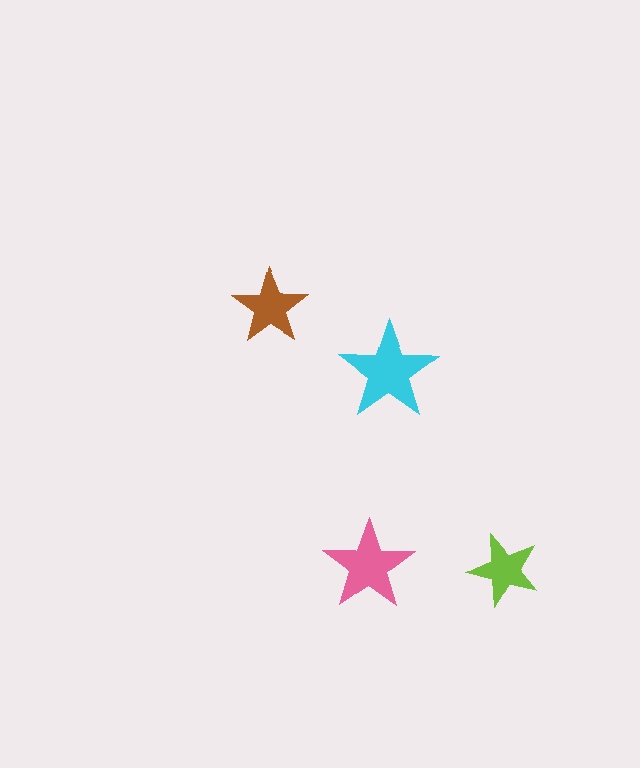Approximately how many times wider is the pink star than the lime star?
About 1.5 times wider.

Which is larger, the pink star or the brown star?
The pink one.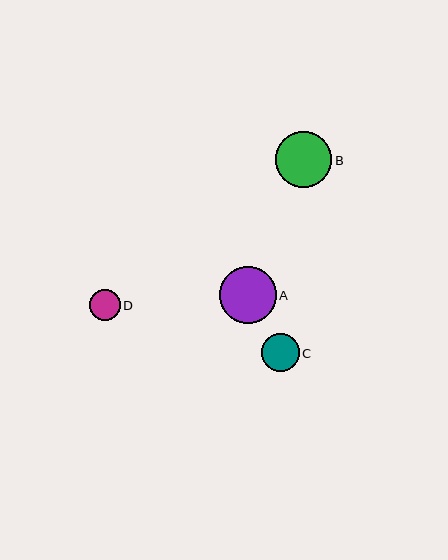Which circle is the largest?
Circle A is the largest with a size of approximately 57 pixels.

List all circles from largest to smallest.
From largest to smallest: A, B, C, D.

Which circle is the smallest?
Circle D is the smallest with a size of approximately 30 pixels.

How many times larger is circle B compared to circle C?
Circle B is approximately 1.5 times the size of circle C.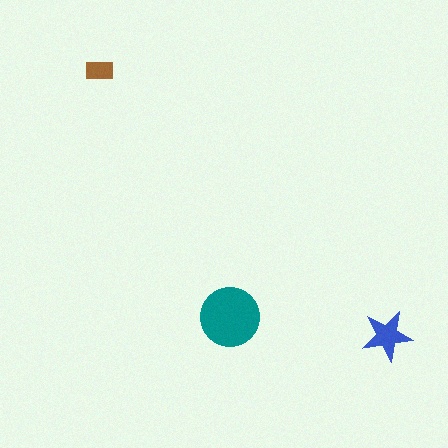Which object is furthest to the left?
The brown rectangle is leftmost.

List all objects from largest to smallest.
The teal circle, the blue star, the brown rectangle.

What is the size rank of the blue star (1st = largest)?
2nd.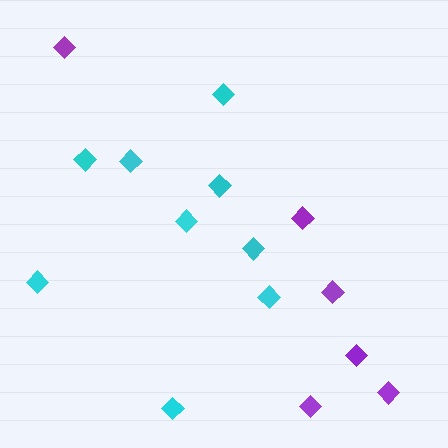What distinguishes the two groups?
There are 2 groups: one group of cyan diamonds (9) and one group of purple diamonds (6).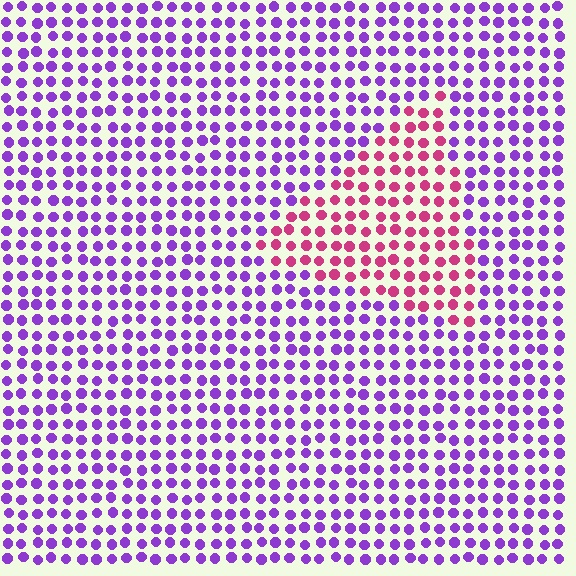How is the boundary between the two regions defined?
The boundary is defined purely by a slight shift in hue (about 57 degrees). Spacing, size, and orientation are identical on both sides.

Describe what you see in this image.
The image is filled with small purple elements in a uniform arrangement. A triangle-shaped region is visible where the elements are tinted to a slightly different hue, forming a subtle color boundary.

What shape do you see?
I see a triangle.